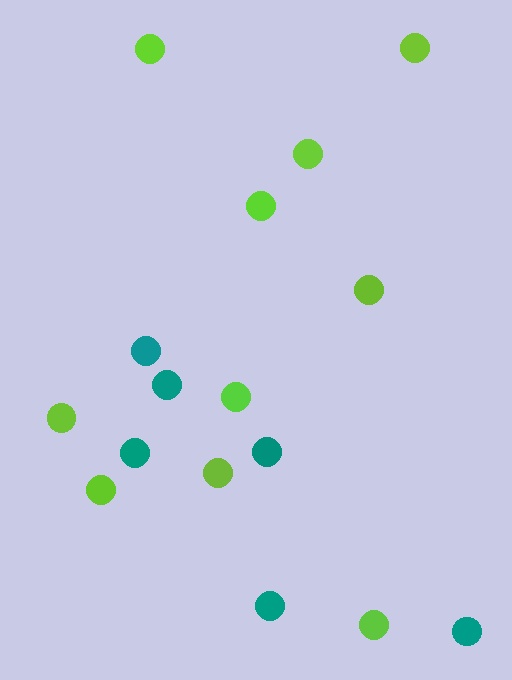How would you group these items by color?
There are 2 groups: one group of teal circles (6) and one group of lime circles (10).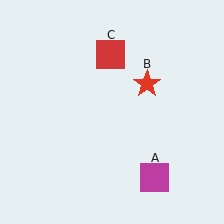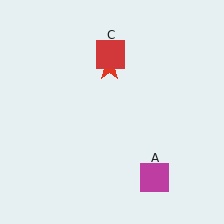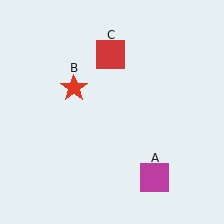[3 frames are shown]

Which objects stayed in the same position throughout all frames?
Magenta square (object A) and red square (object C) remained stationary.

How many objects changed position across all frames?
1 object changed position: red star (object B).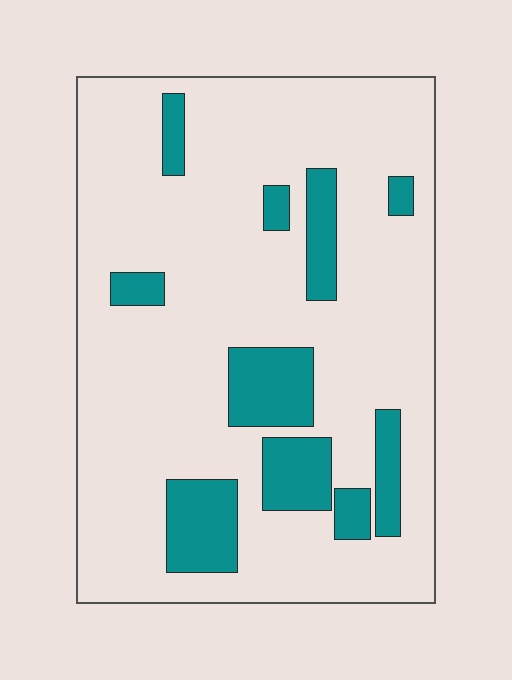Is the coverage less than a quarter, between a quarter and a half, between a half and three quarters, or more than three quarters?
Less than a quarter.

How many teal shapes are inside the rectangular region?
10.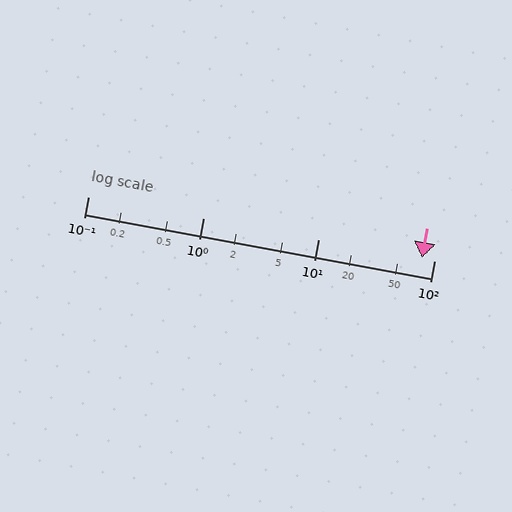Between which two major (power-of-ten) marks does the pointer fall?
The pointer is between 10 and 100.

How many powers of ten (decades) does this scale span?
The scale spans 3 decades, from 0.1 to 100.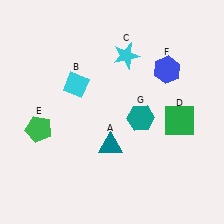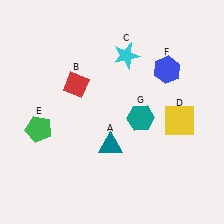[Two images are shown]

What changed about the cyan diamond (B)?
In Image 1, B is cyan. In Image 2, it changed to red.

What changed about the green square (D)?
In Image 1, D is green. In Image 2, it changed to yellow.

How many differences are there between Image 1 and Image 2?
There are 2 differences between the two images.